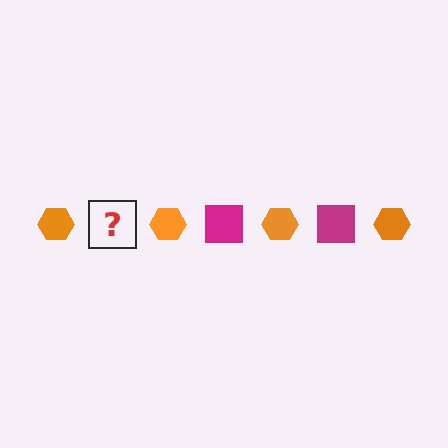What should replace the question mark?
The question mark should be replaced with a magenta square.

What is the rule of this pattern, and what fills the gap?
The rule is that the pattern alternates between orange hexagon and magenta square. The gap should be filled with a magenta square.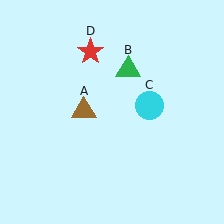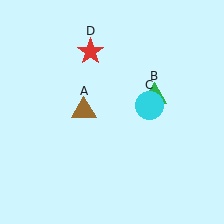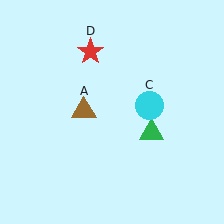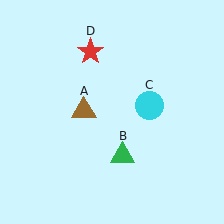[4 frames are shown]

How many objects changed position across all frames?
1 object changed position: green triangle (object B).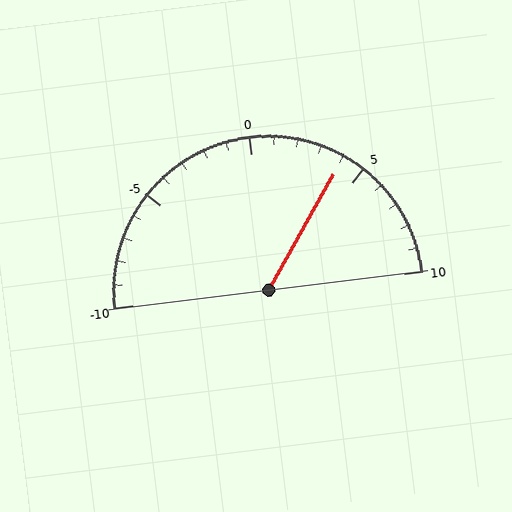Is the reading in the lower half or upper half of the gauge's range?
The reading is in the upper half of the range (-10 to 10).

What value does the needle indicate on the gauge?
The needle indicates approximately 4.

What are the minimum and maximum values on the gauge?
The gauge ranges from -10 to 10.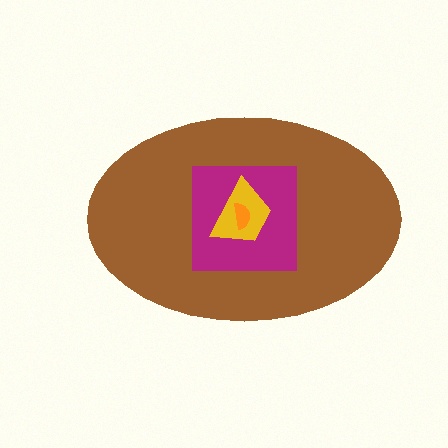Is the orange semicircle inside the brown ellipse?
Yes.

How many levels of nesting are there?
4.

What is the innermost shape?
The orange semicircle.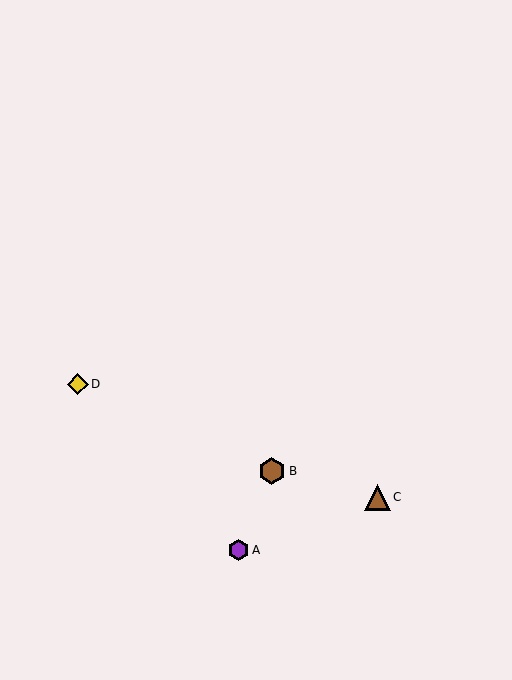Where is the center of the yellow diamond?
The center of the yellow diamond is at (78, 384).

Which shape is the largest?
The brown hexagon (labeled B) is the largest.